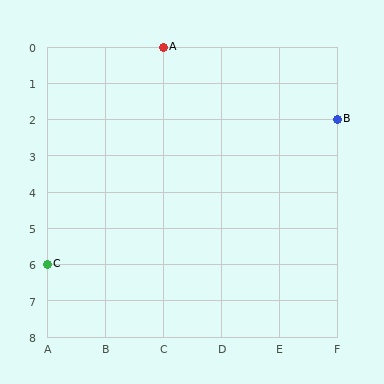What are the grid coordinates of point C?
Point C is at grid coordinates (A, 6).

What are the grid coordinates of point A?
Point A is at grid coordinates (C, 0).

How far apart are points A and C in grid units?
Points A and C are 2 columns and 6 rows apart (about 6.3 grid units diagonally).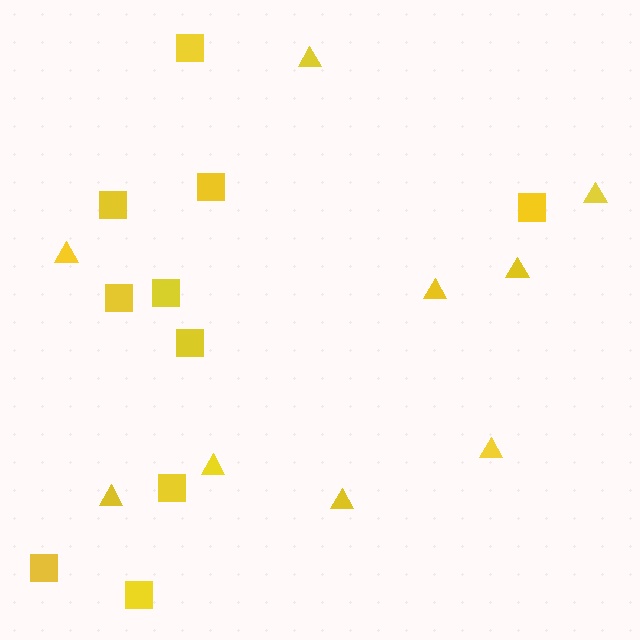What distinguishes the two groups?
There are 2 groups: one group of triangles (9) and one group of squares (10).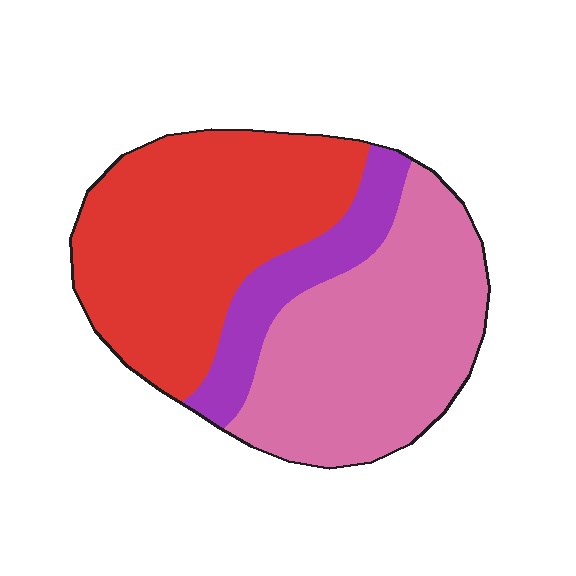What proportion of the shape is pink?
Pink covers around 40% of the shape.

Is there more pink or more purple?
Pink.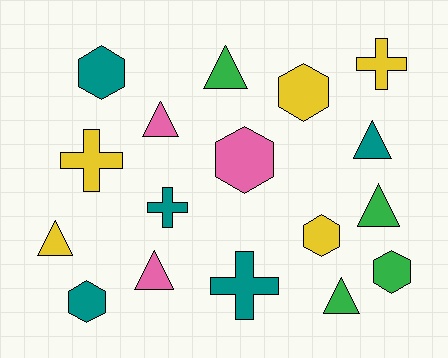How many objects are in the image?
There are 17 objects.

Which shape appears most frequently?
Triangle, with 7 objects.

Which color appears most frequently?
Yellow, with 5 objects.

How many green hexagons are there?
There is 1 green hexagon.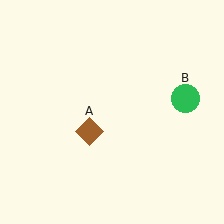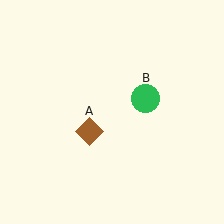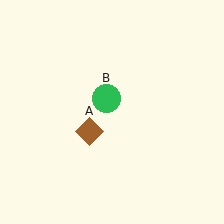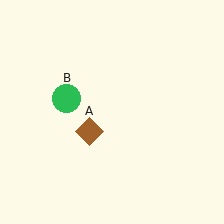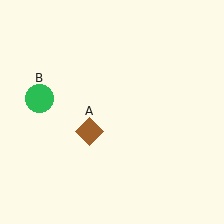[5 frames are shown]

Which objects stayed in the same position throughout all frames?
Brown diamond (object A) remained stationary.